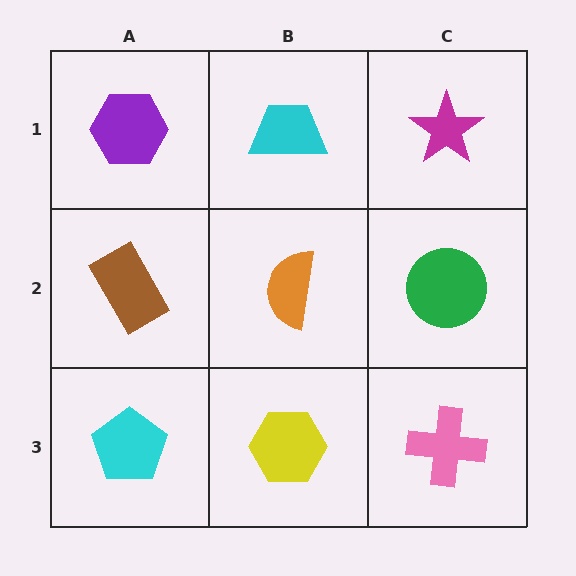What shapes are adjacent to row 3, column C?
A green circle (row 2, column C), a yellow hexagon (row 3, column B).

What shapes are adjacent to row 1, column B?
An orange semicircle (row 2, column B), a purple hexagon (row 1, column A), a magenta star (row 1, column C).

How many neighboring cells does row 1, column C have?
2.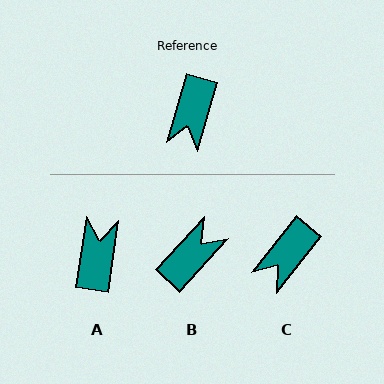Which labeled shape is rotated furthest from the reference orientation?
A, about 172 degrees away.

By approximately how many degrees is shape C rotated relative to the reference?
Approximately 22 degrees clockwise.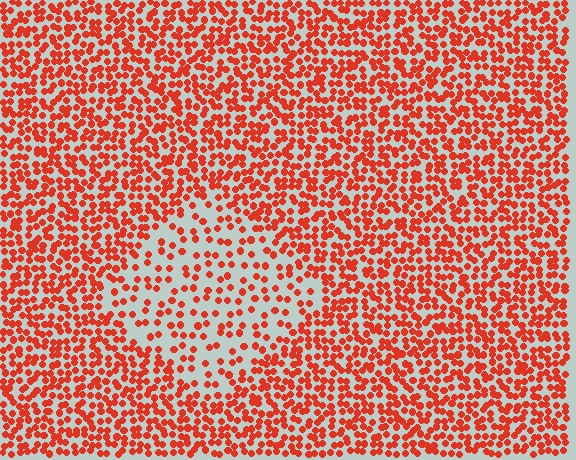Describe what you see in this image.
The image contains small red elements arranged at two different densities. A diamond-shaped region is visible where the elements are less densely packed than the surrounding area.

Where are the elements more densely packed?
The elements are more densely packed outside the diamond boundary.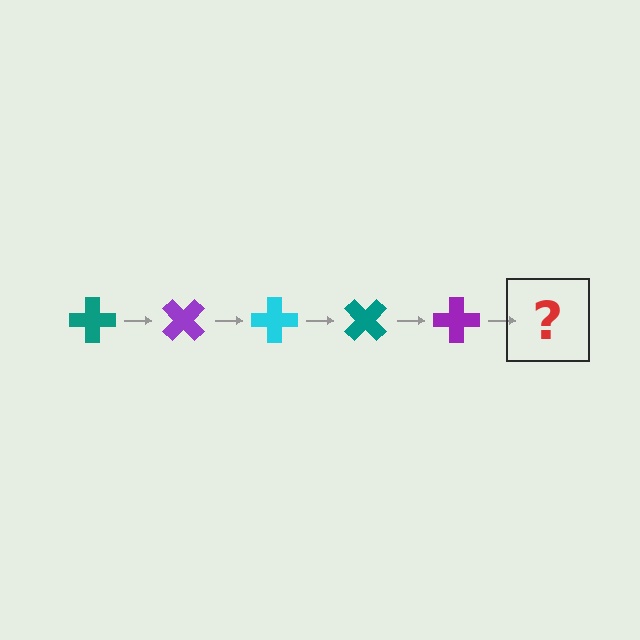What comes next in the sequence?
The next element should be a cyan cross, rotated 225 degrees from the start.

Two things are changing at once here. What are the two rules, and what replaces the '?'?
The two rules are that it rotates 45 degrees each step and the color cycles through teal, purple, and cyan. The '?' should be a cyan cross, rotated 225 degrees from the start.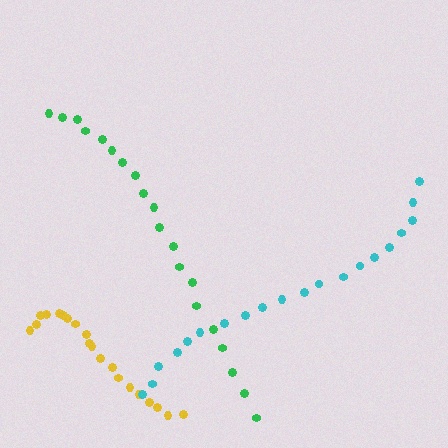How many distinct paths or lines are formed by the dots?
There are 3 distinct paths.